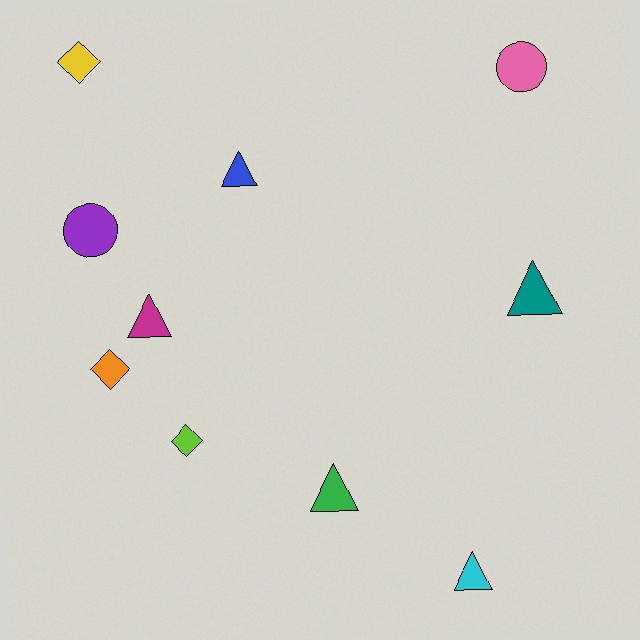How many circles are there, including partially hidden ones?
There are 2 circles.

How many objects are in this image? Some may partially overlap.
There are 10 objects.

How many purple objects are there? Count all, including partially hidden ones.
There is 1 purple object.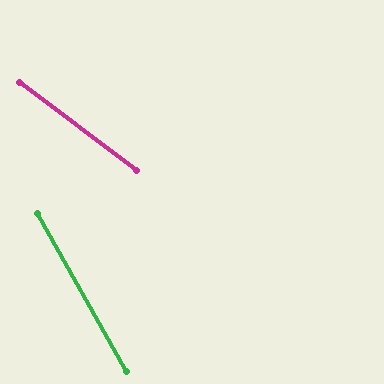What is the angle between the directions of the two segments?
Approximately 23 degrees.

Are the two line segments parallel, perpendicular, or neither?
Neither parallel nor perpendicular — they differ by about 23°.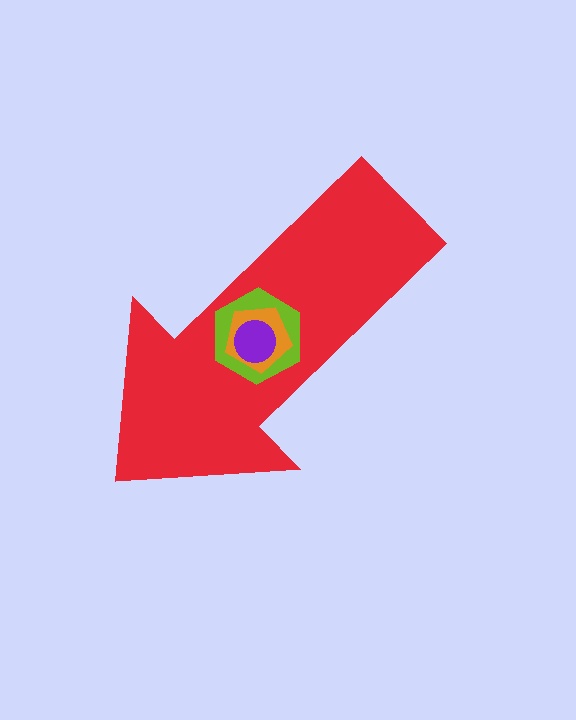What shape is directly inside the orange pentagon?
The purple circle.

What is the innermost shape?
The purple circle.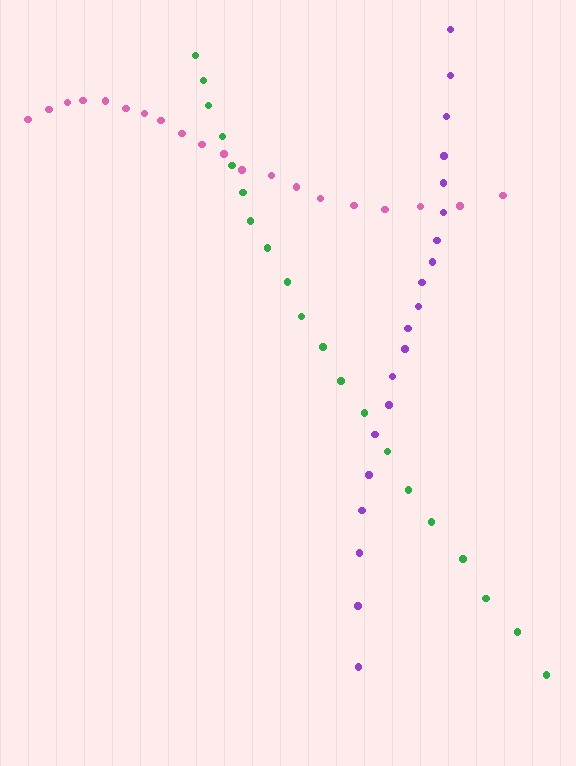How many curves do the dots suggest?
There are 3 distinct paths.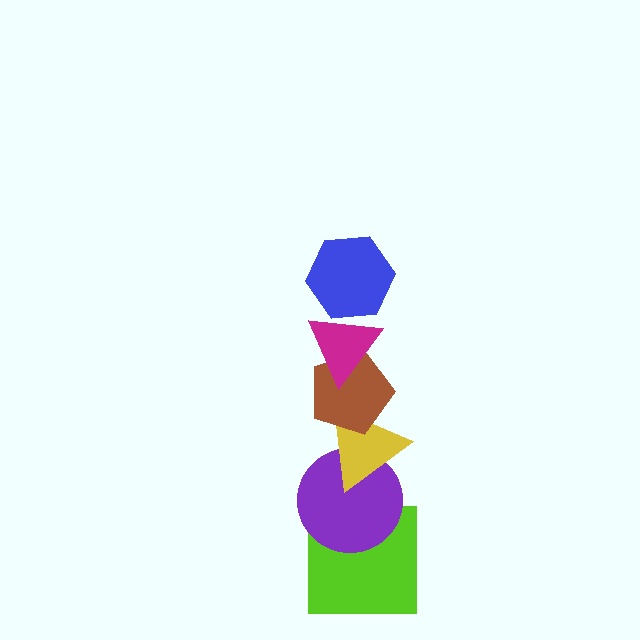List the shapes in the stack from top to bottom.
From top to bottom: the blue hexagon, the magenta triangle, the brown pentagon, the yellow triangle, the purple circle, the lime square.